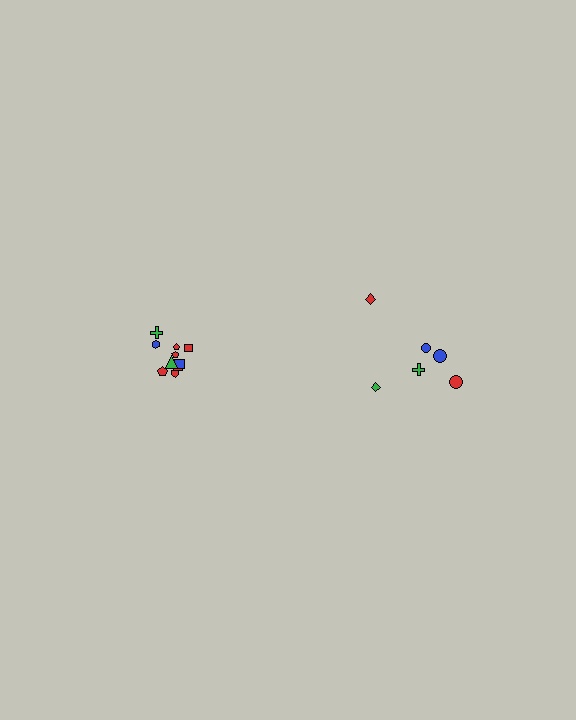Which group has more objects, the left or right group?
The left group.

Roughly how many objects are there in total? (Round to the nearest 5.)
Roughly 15 objects in total.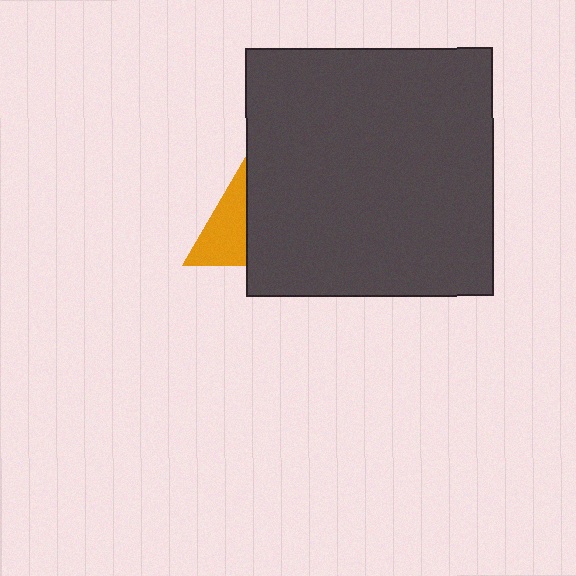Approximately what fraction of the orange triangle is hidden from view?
Roughly 55% of the orange triangle is hidden behind the dark gray square.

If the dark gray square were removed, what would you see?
You would see the complete orange triangle.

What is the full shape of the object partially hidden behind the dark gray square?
The partially hidden object is an orange triangle.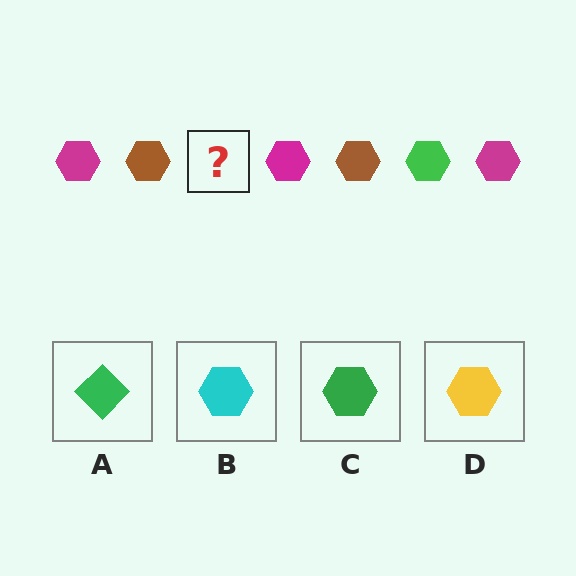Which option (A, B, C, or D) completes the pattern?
C.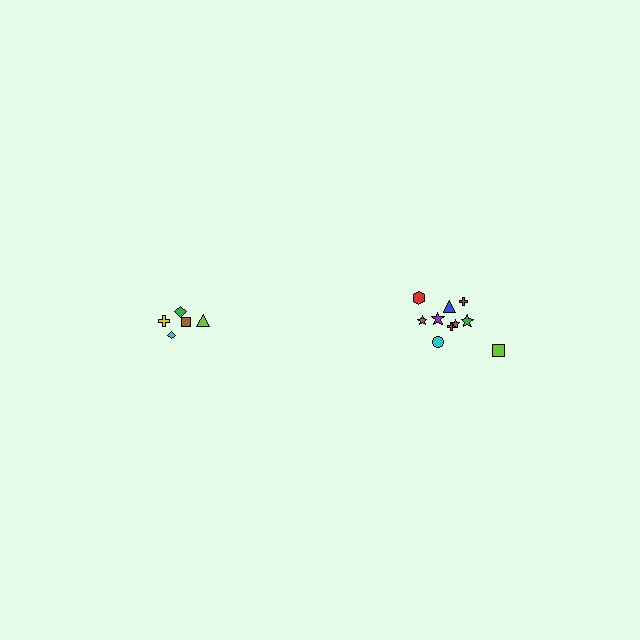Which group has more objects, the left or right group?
The right group.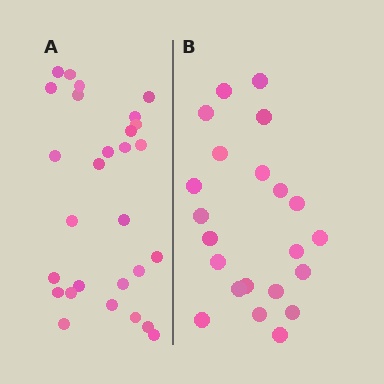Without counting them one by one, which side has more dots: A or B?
Region A (the left region) has more dots.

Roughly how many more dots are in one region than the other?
Region A has about 6 more dots than region B.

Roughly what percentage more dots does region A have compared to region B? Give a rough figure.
About 25% more.